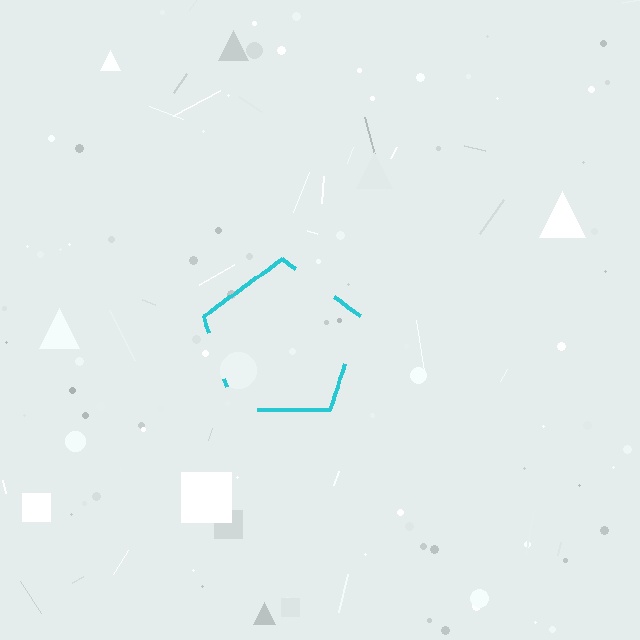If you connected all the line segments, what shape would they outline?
They would outline a pentagon.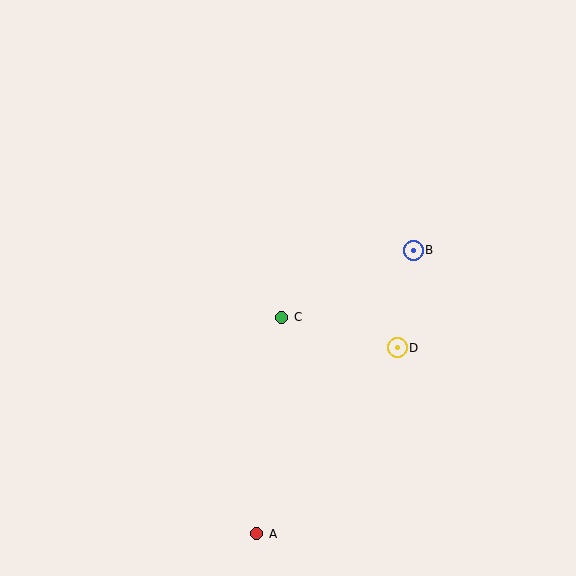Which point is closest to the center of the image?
Point C at (282, 317) is closest to the center.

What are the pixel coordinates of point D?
Point D is at (397, 348).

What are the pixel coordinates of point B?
Point B is at (413, 250).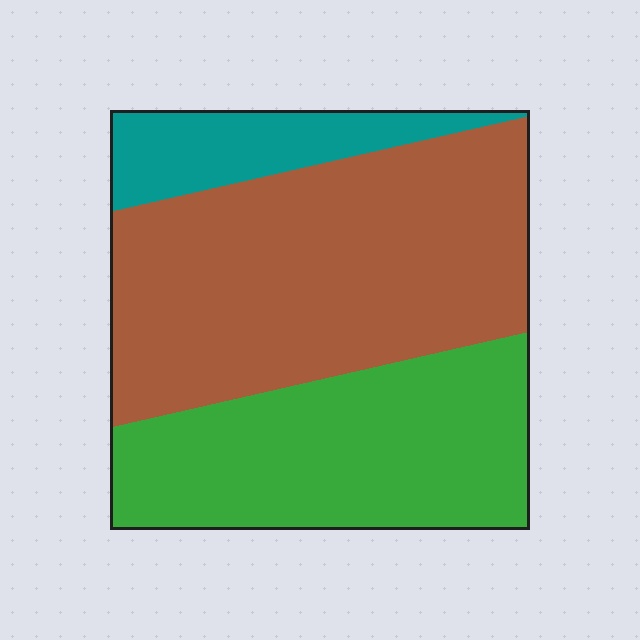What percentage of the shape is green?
Green takes up about three eighths (3/8) of the shape.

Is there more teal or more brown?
Brown.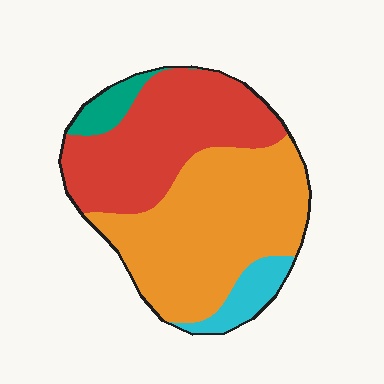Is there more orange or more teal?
Orange.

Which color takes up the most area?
Orange, at roughly 50%.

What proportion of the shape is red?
Red takes up about three eighths (3/8) of the shape.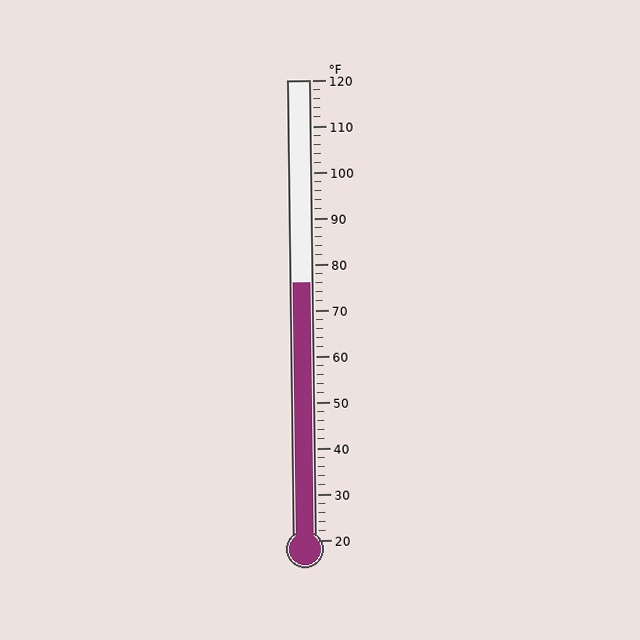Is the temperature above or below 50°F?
The temperature is above 50°F.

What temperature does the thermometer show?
The thermometer shows approximately 76°F.